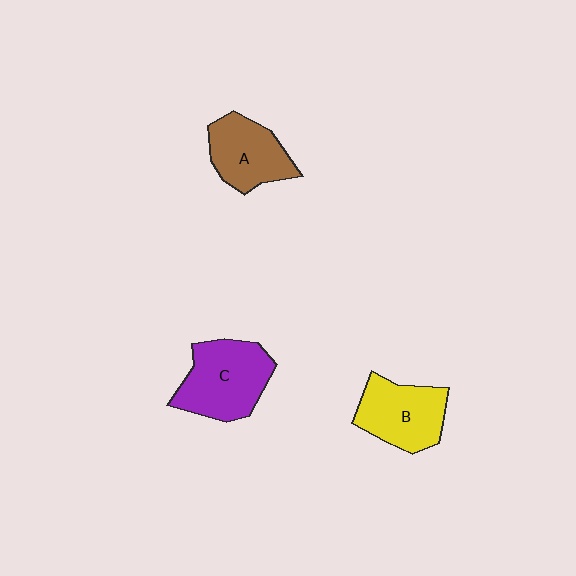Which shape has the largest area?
Shape C (purple).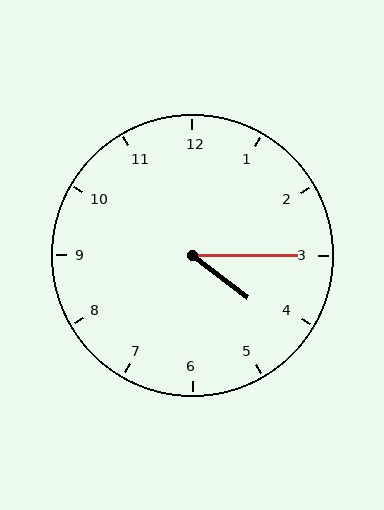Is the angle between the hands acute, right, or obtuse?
It is acute.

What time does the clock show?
4:15.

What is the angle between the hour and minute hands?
Approximately 38 degrees.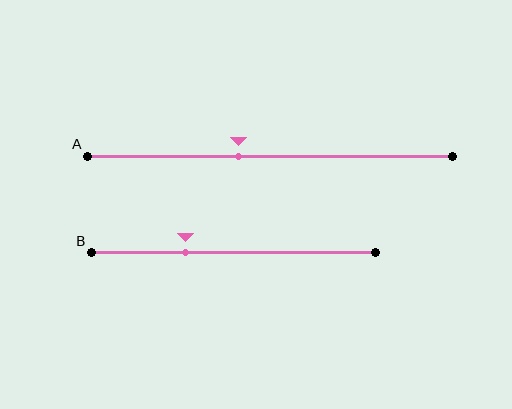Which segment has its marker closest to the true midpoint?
Segment A has its marker closest to the true midpoint.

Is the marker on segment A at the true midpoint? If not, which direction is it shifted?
No, the marker on segment A is shifted to the left by about 9% of the segment length.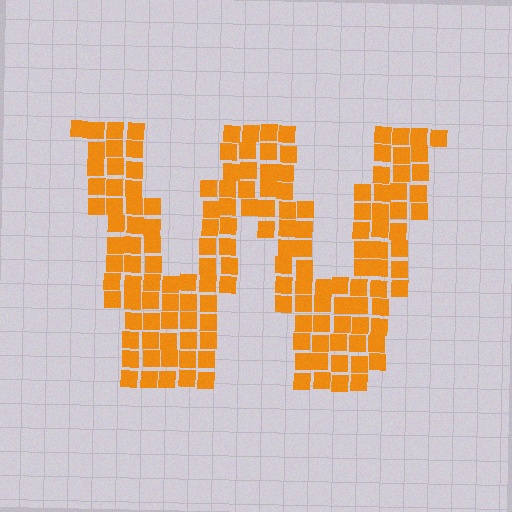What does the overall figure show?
The overall figure shows the letter W.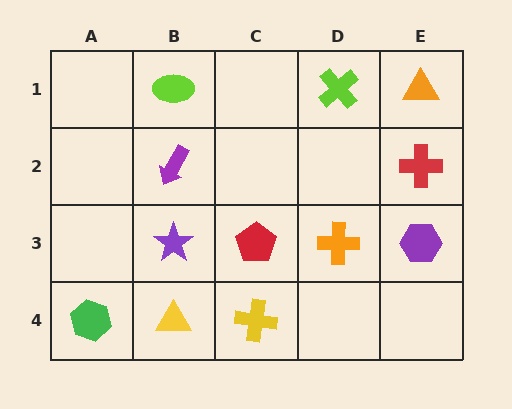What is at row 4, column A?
A green hexagon.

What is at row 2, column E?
A red cross.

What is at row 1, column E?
An orange triangle.